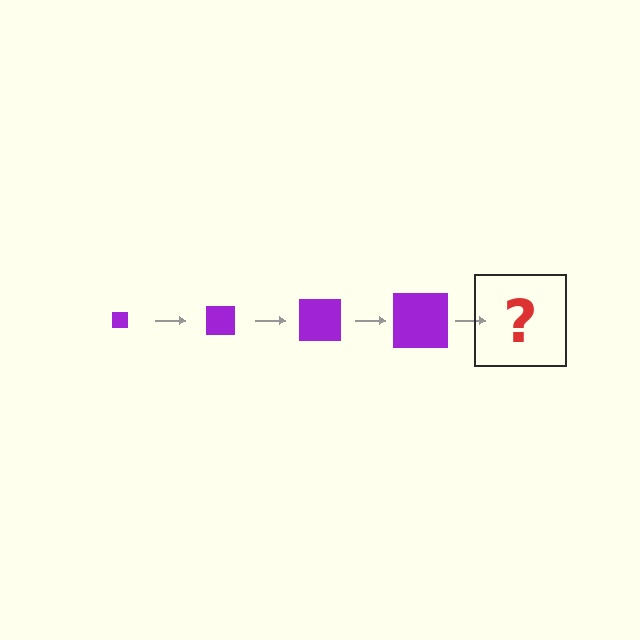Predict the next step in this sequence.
The next step is a purple square, larger than the previous one.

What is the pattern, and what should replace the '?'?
The pattern is that the square gets progressively larger each step. The '?' should be a purple square, larger than the previous one.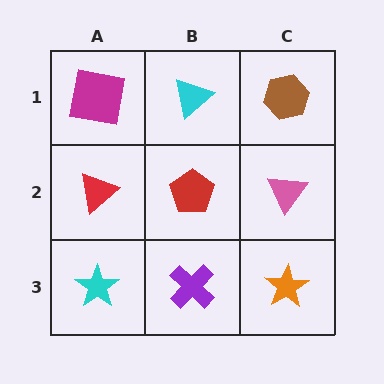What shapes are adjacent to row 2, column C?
A brown hexagon (row 1, column C), an orange star (row 3, column C), a red pentagon (row 2, column B).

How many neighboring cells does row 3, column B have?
3.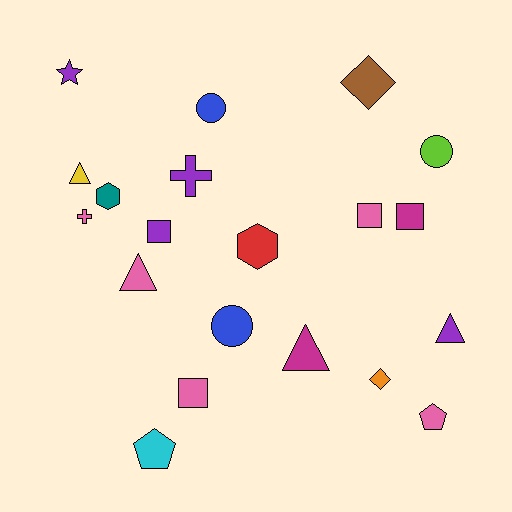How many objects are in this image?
There are 20 objects.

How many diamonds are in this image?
There are 2 diamonds.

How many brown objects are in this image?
There is 1 brown object.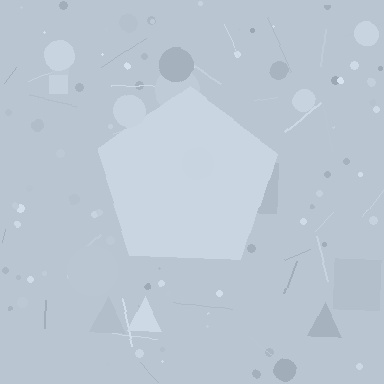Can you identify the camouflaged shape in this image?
The camouflaged shape is a pentagon.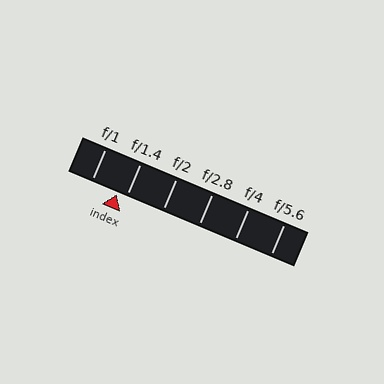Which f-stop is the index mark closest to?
The index mark is closest to f/1.4.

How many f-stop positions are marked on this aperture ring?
There are 6 f-stop positions marked.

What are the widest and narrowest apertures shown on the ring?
The widest aperture shown is f/1 and the narrowest is f/5.6.